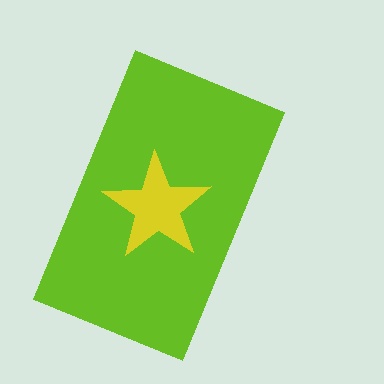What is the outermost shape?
The lime rectangle.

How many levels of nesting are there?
2.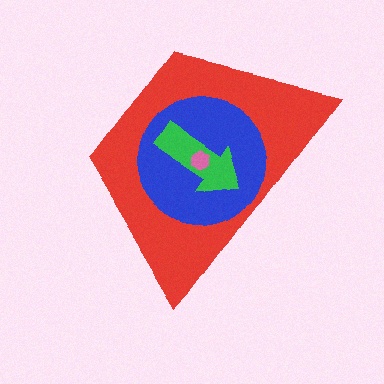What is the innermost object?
The pink hexagon.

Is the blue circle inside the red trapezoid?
Yes.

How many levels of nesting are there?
4.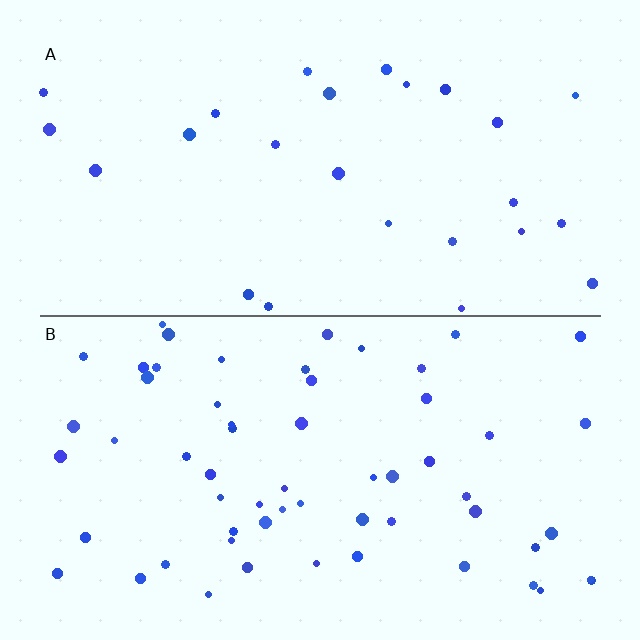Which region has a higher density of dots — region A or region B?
B (the bottom).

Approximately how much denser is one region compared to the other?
Approximately 2.4× — region B over region A.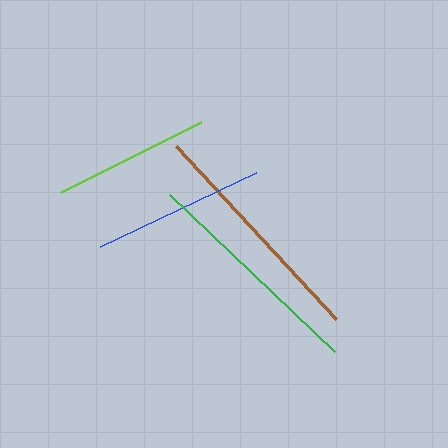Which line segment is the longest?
The brown line is the longest at approximately 236 pixels.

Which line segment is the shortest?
The lime line is the shortest at approximately 157 pixels.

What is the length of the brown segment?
The brown segment is approximately 236 pixels long.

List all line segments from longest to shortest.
From longest to shortest: brown, green, blue, lime.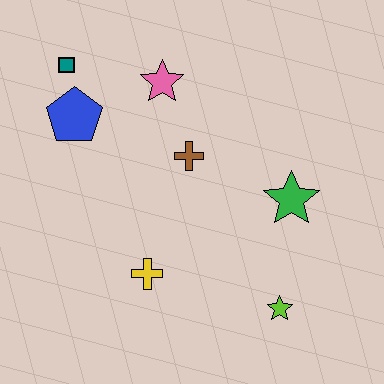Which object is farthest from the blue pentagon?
The lime star is farthest from the blue pentagon.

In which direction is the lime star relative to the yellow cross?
The lime star is to the right of the yellow cross.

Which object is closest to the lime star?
The green star is closest to the lime star.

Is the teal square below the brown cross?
No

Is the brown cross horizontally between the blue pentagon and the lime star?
Yes